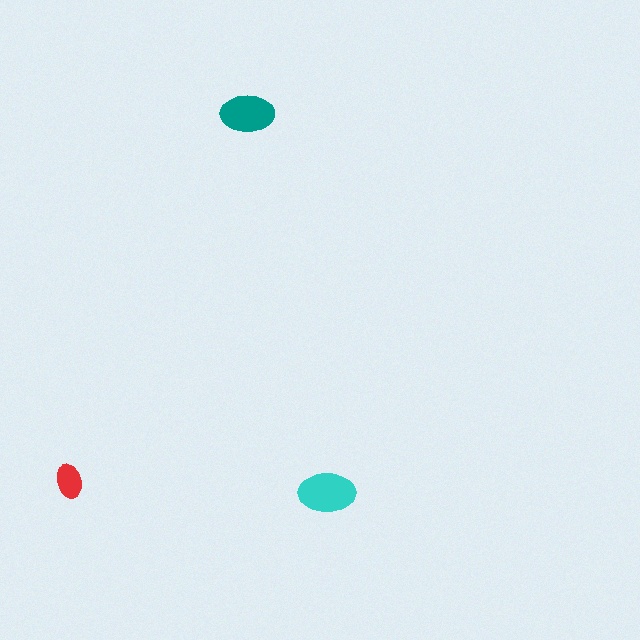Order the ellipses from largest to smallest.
the cyan one, the teal one, the red one.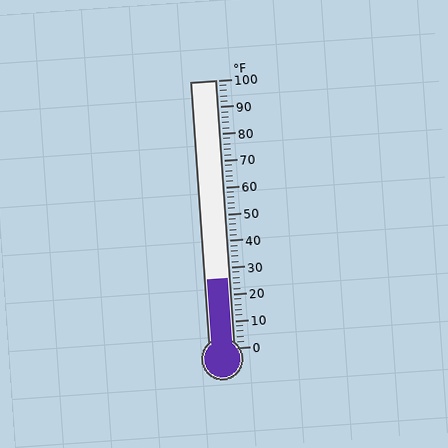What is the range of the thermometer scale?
The thermometer scale ranges from 0°F to 100°F.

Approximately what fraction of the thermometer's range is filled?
The thermometer is filled to approximately 25% of its range.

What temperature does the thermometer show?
The thermometer shows approximately 26°F.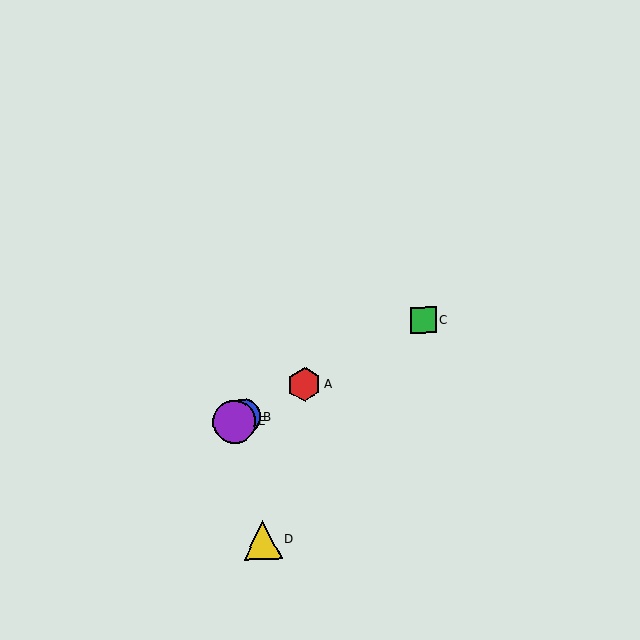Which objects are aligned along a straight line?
Objects A, B, C, E are aligned along a straight line.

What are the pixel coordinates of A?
Object A is at (304, 384).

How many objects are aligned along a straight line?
4 objects (A, B, C, E) are aligned along a straight line.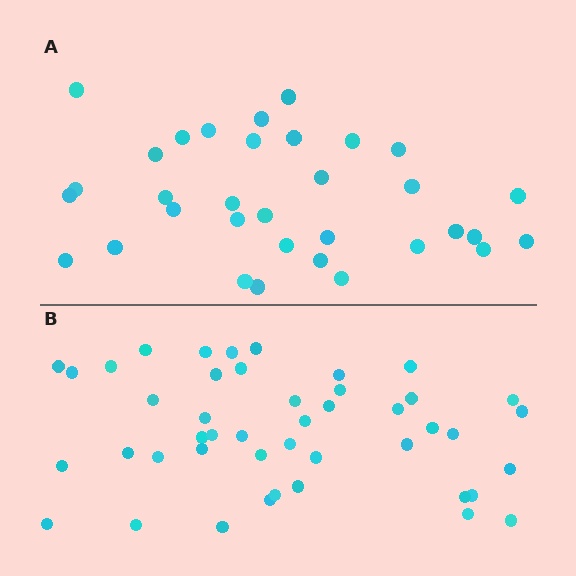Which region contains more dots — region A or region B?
Region B (the bottom region) has more dots.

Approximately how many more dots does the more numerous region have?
Region B has roughly 12 or so more dots than region A.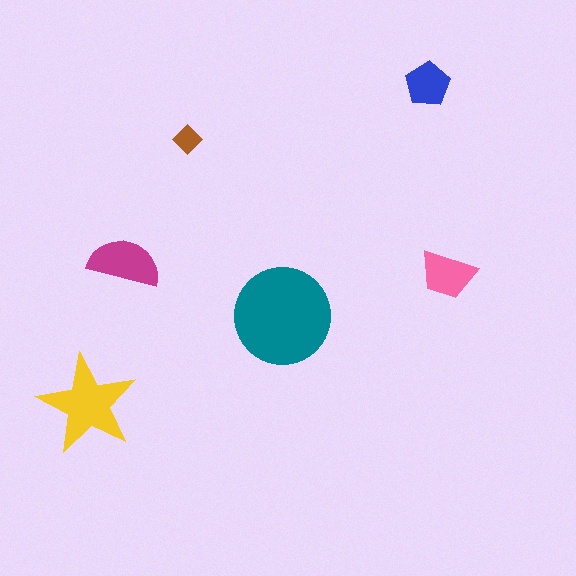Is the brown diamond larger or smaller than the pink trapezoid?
Smaller.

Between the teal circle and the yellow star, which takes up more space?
The teal circle.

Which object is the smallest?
The brown diamond.